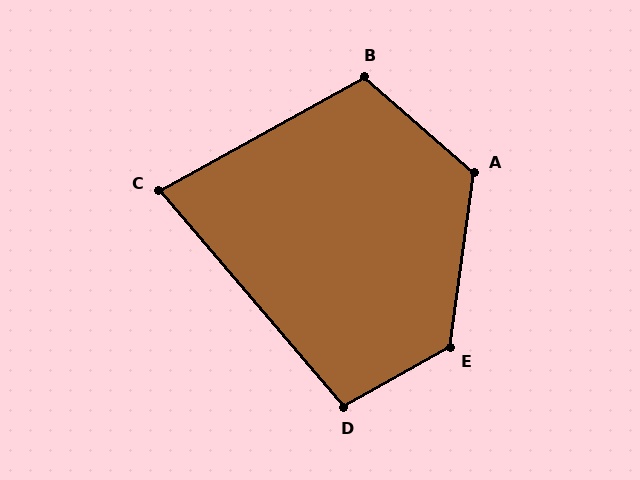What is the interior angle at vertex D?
Approximately 101 degrees (obtuse).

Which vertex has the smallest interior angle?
C, at approximately 78 degrees.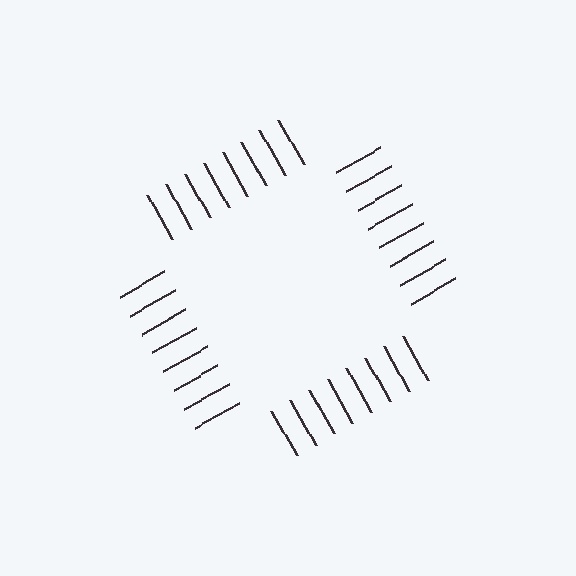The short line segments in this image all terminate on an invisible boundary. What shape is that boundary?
An illusory square — the line segments terminate on its edges but no continuous stroke is drawn.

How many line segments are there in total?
32 — 8 along each of the 4 edges.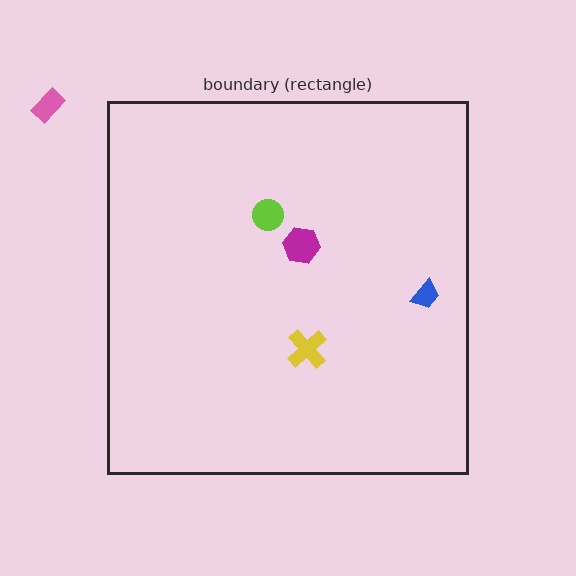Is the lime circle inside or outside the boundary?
Inside.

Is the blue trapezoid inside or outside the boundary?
Inside.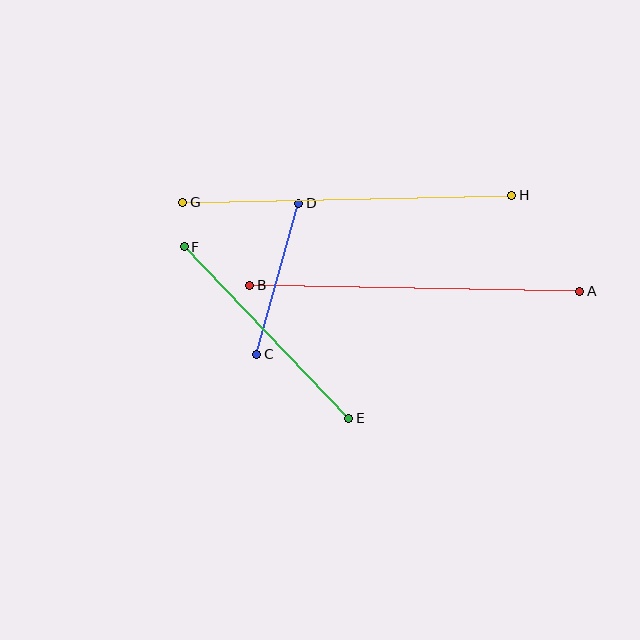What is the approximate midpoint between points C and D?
The midpoint is at approximately (278, 279) pixels.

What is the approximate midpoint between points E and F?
The midpoint is at approximately (266, 332) pixels.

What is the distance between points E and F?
The distance is approximately 237 pixels.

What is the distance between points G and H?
The distance is approximately 329 pixels.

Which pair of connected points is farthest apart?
Points A and B are farthest apart.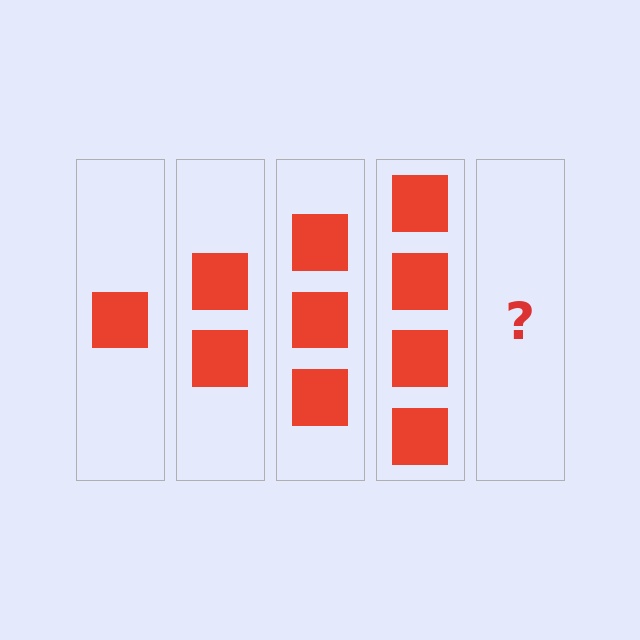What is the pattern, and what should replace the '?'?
The pattern is that each step adds one more square. The '?' should be 5 squares.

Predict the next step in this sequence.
The next step is 5 squares.